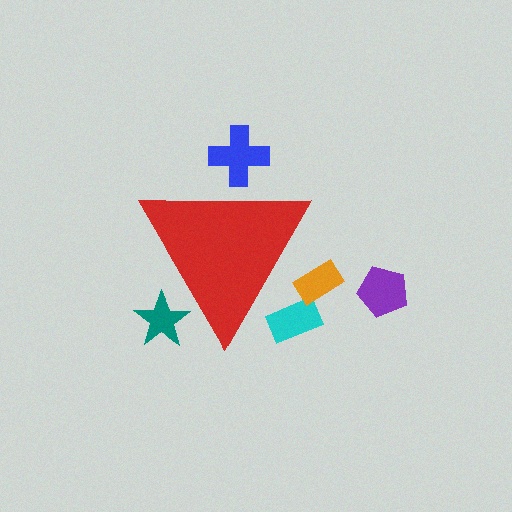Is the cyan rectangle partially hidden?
Yes, the cyan rectangle is partially hidden behind the red triangle.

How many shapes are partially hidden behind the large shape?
4 shapes are partially hidden.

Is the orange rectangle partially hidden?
Yes, the orange rectangle is partially hidden behind the red triangle.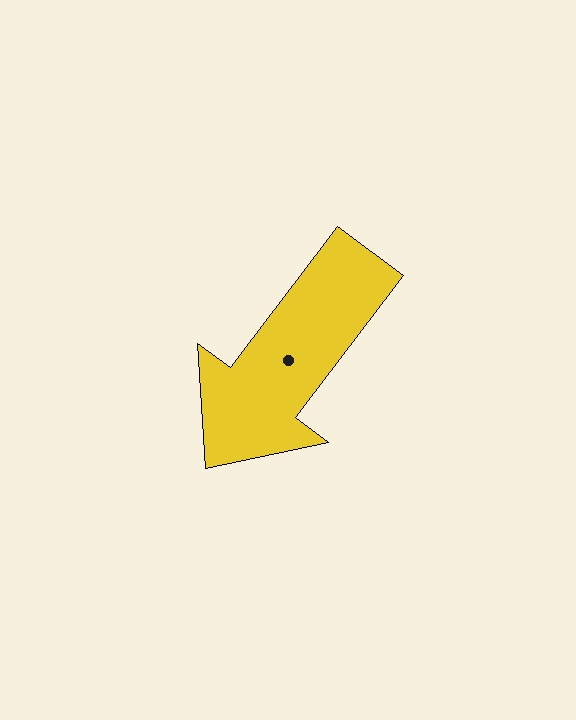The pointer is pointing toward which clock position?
Roughly 7 o'clock.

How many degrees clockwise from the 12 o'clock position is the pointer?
Approximately 217 degrees.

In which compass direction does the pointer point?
Southwest.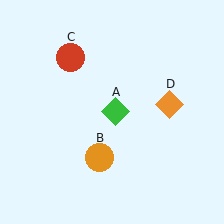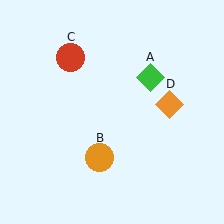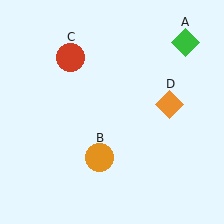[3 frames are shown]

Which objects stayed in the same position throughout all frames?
Orange circle (object B) and red circle (object C) and orange diamond (object D) remained stationary.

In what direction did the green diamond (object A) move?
The green diamond (object A) moved up and to the right.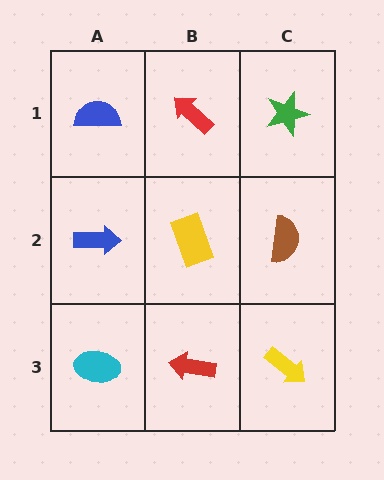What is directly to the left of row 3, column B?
A cyan ellipse.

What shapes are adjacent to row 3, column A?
A blue arrow (row 2, column A), a red arrow (row 3, column B).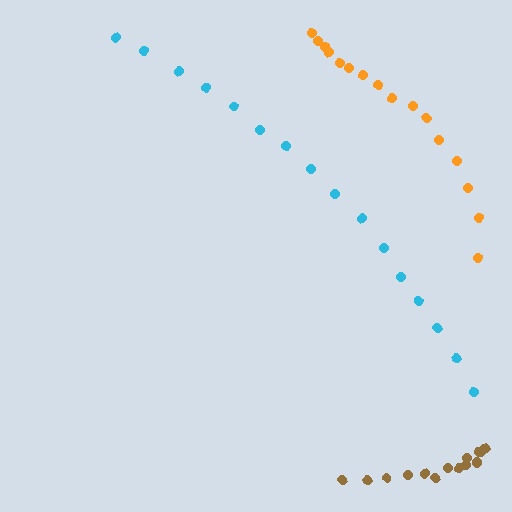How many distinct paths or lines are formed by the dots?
There are 3 distinct paths.